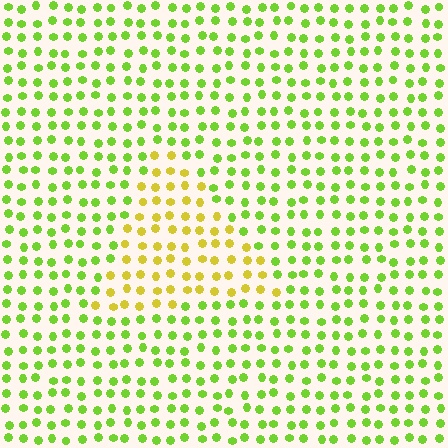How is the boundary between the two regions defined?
The boundary is defined purely by a slight shift in hue (about 41 degrees). Spacing, size, and orientation are identical on both sides.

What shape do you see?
I see a triangle.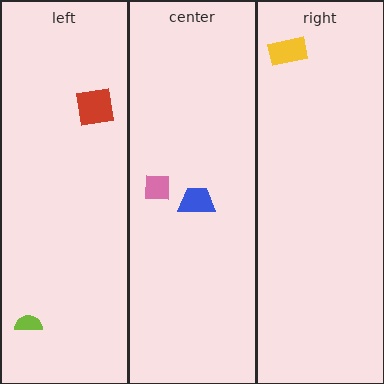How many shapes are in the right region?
1.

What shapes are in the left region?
The lime semicircle, the red square.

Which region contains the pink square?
The center region.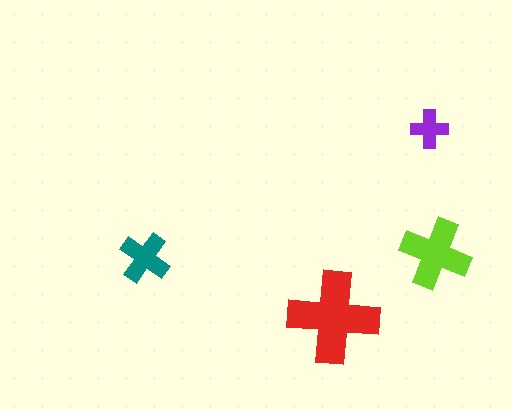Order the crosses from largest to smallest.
the red one, the lime one, the teal one, the purple one.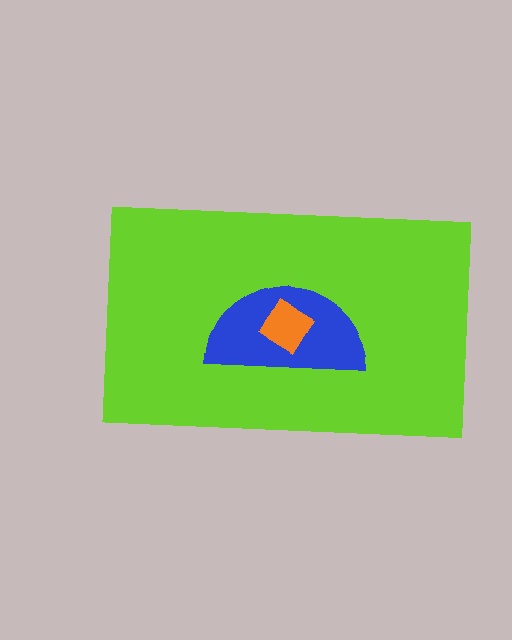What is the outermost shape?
The lime rectangle.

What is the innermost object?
The orange diamond.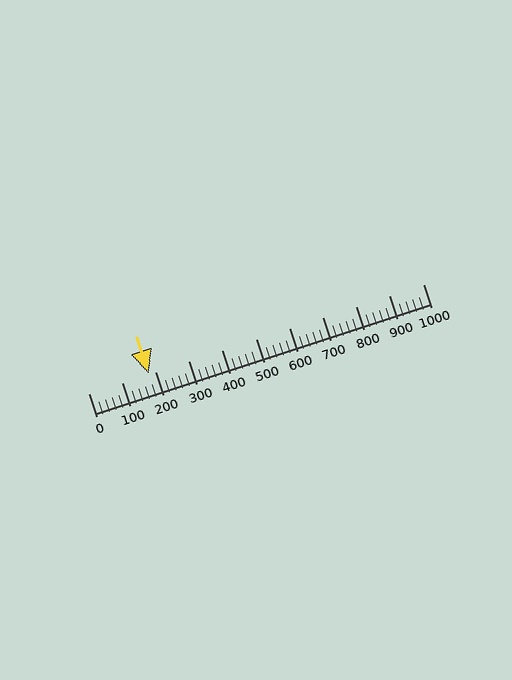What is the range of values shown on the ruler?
The ruler shows values from 0 to 1000.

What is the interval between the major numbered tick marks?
The major tick marks are spaced 100 units apart.